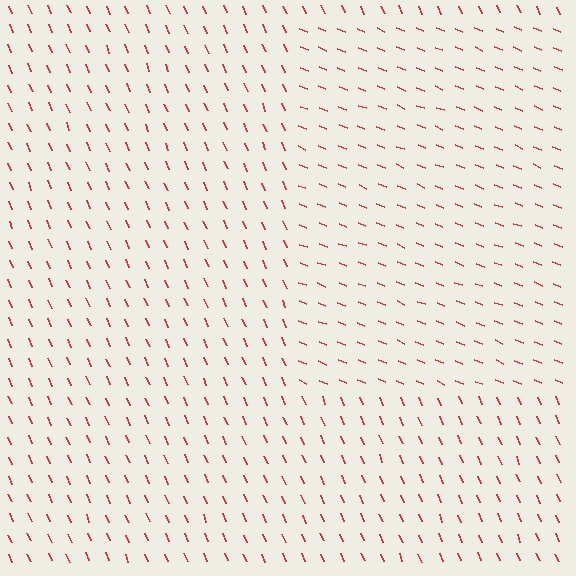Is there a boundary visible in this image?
Yes, there is a texture boundary formed by a change in line orientation.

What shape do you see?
I see a rectangle.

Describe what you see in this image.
The image is filled with small red line segments. A rectangle region in the image has lines oriented differently from the surrounding lines, creating a visible texture boundary.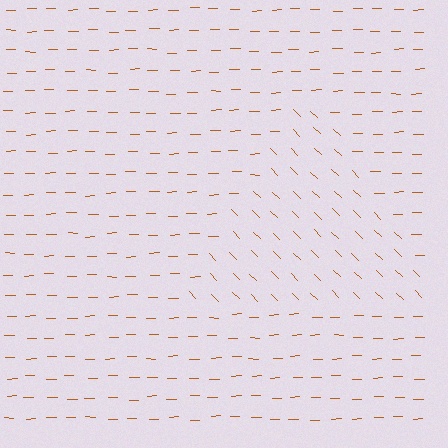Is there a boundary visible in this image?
Yes, there is a texture boundary formed by a change in line orientation.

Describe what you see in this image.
The image is filled with small brown line segments. A triangle region in the image has lines oriented differently from the surrounding lines, creating a visible texture boundary.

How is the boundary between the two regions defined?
The boundary is defined purely by a change in line orientation (approximately 45 degrees difference). All lines are the same color and thickness.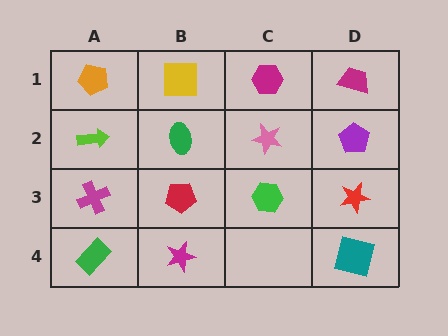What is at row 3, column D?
A red star.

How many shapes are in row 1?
4 shapes.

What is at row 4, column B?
A magenta star.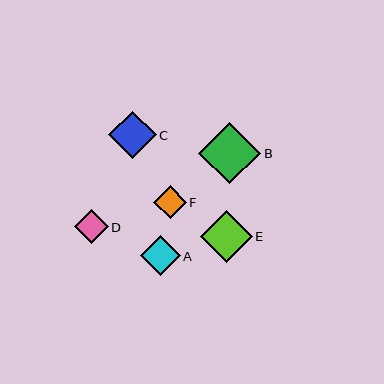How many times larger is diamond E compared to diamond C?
Diamond E is approximately 1.1 times the size of diamond C.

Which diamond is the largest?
Diamond B is the largest with a size of approximately 62 pixels.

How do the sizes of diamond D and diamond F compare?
Diamond D and diamond F are approximately the same size.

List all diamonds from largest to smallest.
From largest to smallest: B, E, C, A, D, F.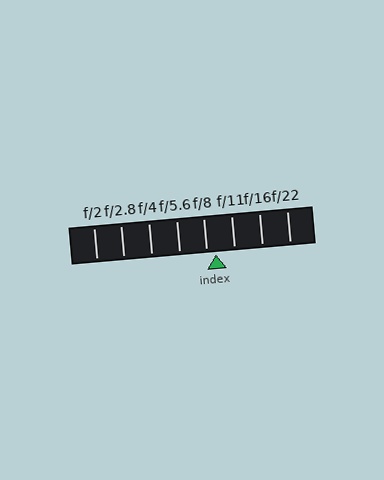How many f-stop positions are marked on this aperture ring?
There are 8 f-stop positions marked.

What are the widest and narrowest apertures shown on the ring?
The widest aperture shown is f/2 and the narrowest is f/22.